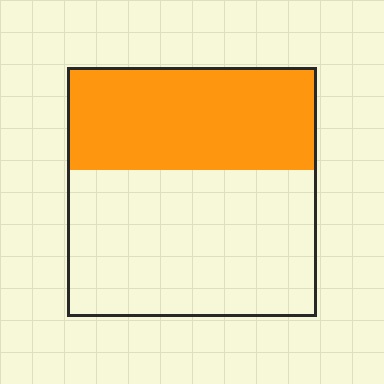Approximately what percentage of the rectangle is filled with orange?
Approximately 40%.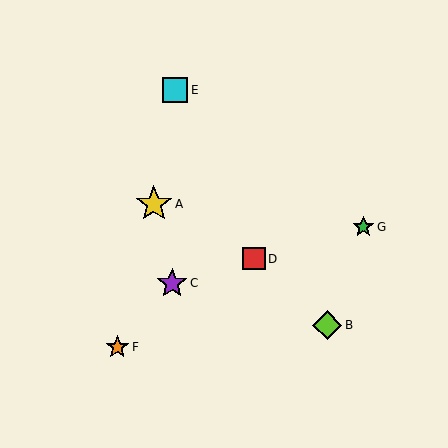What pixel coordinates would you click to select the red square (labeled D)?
Click at (254, 259) to select the red square D.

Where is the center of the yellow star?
The center of the yellow star is at (154, 204).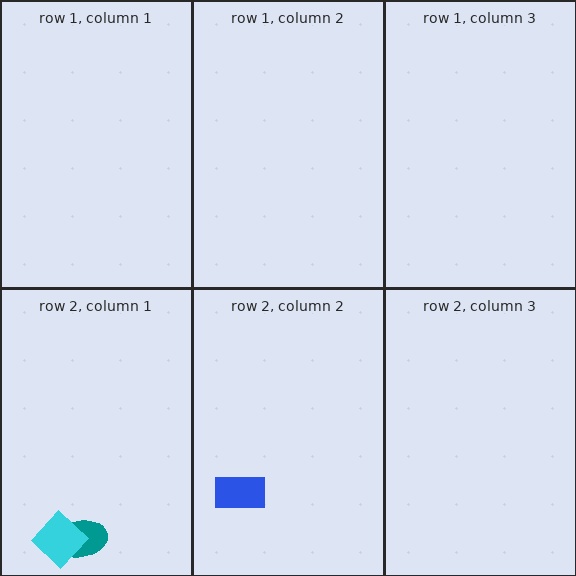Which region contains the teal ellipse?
The row 2, column 1 region.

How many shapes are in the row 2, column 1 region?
2.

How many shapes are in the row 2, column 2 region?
1.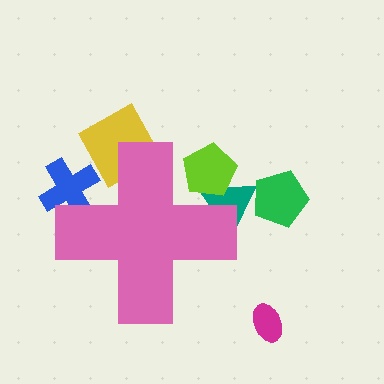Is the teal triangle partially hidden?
Yes, the teal triangle is partially hidden behind the pink cross.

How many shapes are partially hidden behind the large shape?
4 shapes are partially hidden.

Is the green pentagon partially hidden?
No, the green pentagon is fully visible.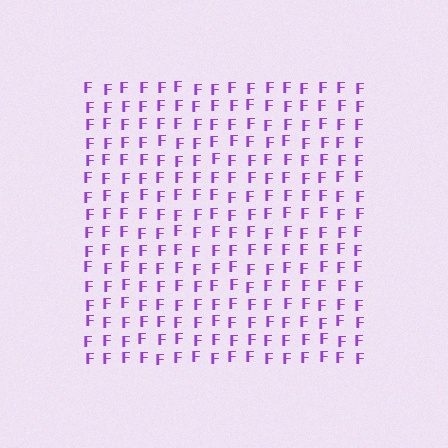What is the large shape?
The large shape is a square.